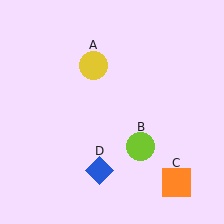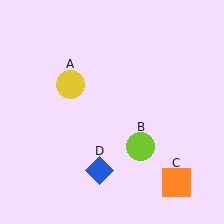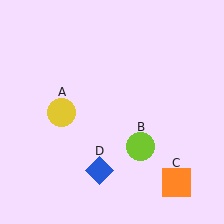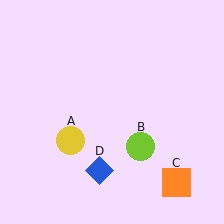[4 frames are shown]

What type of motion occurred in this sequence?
The yellow circle (object A) rotated counterclockwise around the center of the scene.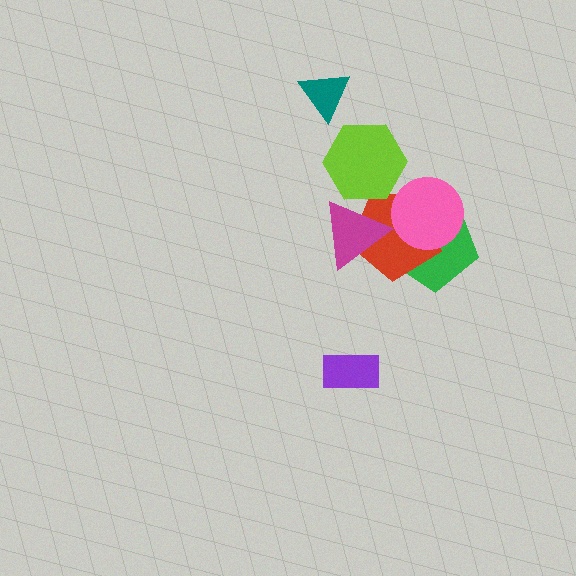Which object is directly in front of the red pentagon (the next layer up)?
The magenta triangle is directly in front of the red pentagon.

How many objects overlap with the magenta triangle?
2 objects overlap with the magenta triangle.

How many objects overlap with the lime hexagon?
2 objects overlap with the lime hexagon.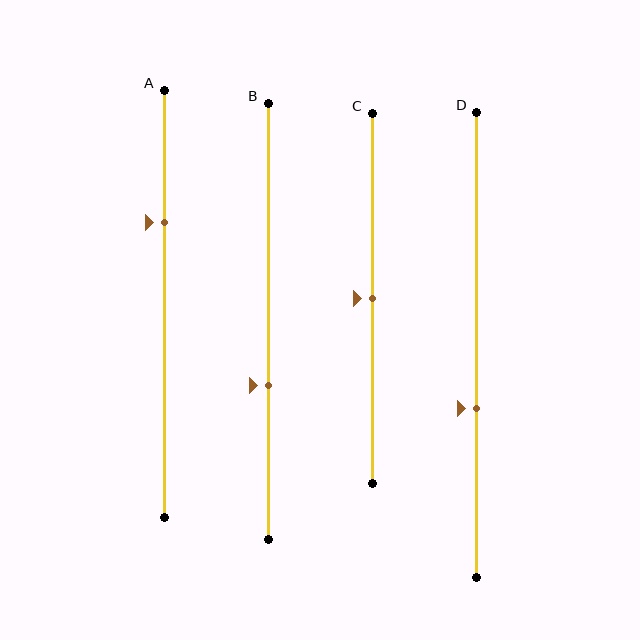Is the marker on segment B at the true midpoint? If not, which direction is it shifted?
No, the marker on segment B is shifted downward by about 15% of the segment length.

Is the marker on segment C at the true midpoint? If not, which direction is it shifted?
Yes, the marker on segment C is at the true midpoint.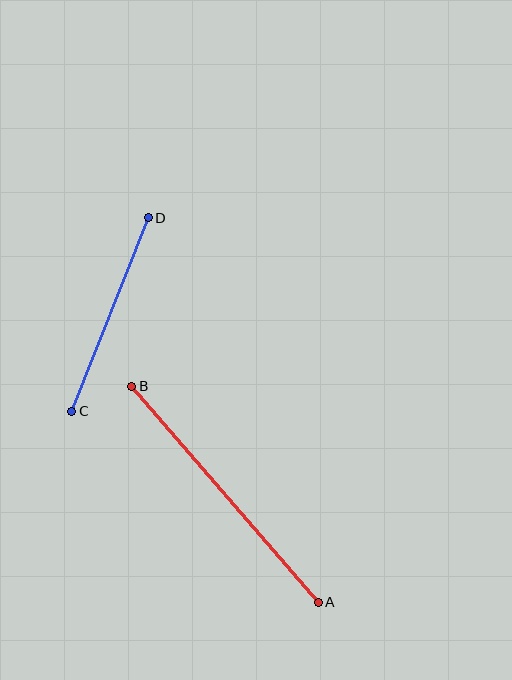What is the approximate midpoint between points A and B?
The midpoint is at approximately (225, 494) pixels.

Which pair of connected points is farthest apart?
Points A and B are farthest apart.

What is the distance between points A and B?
The distance is approximately 285 pixels.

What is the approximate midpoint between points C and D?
The midpoint is at approximately (110, 314) pixels.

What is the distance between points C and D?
The distance is approximately 208 pixels.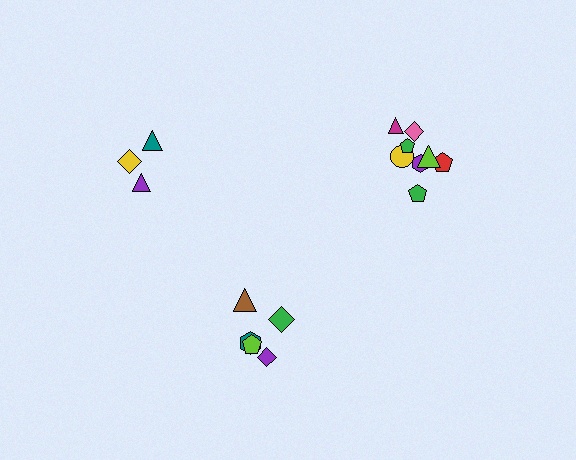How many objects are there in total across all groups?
There are 16 objects.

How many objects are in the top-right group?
There are 8 objects.